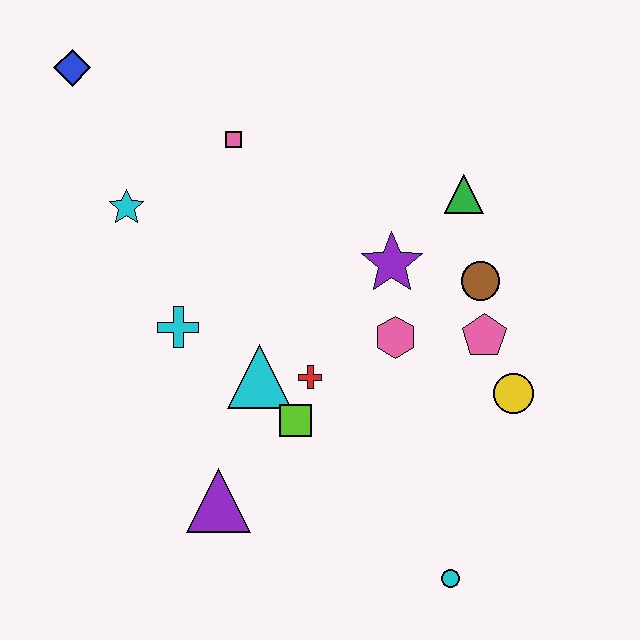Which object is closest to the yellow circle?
The pink pentagon is closest to the yellow circle.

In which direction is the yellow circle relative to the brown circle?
The yellow circle is below the brown circle.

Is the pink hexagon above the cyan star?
No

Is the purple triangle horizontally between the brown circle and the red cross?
No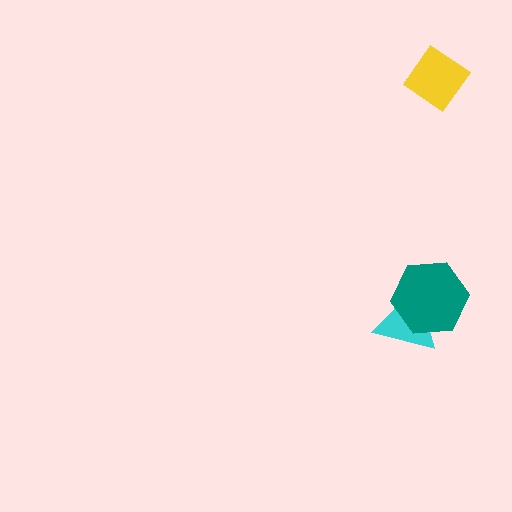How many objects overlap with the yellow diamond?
0 objects overlap with the yellow diamond.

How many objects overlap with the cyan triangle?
1 object overlaps with the cyan triangle.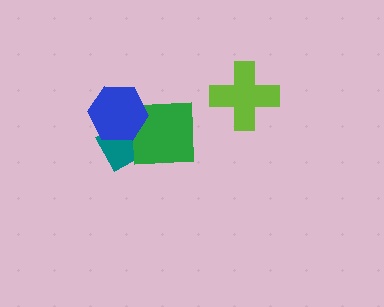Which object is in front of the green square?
The blue hexagon is in front of the green square.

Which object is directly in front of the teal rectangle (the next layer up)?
The green square is directly in front of the teal rectangle.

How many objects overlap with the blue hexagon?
2 objects overlap with the blue hexagon.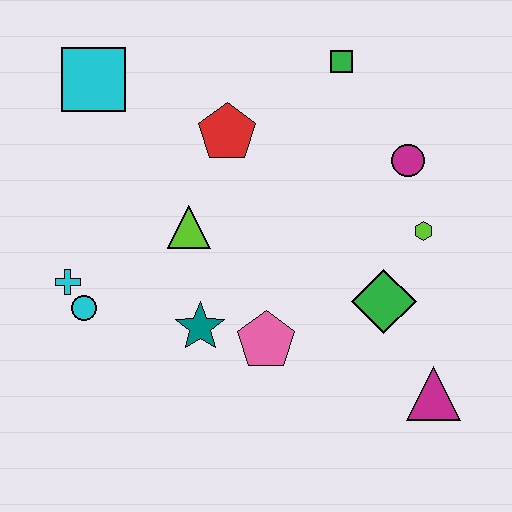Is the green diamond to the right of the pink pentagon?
Yes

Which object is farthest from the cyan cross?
The magenta triangle is farthest from the cyan cross.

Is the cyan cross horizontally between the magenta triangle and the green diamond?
No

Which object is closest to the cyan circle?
The cyan cross is closest to the cyan circle.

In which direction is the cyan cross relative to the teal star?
The cyan cross is to the left of the teal star.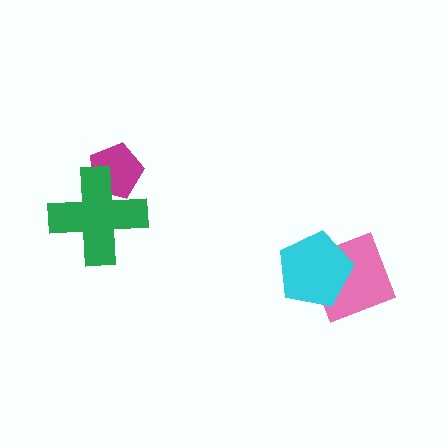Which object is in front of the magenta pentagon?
The green cross is in front of the magenta pentagon.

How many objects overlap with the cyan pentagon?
1 object overlaps with the cyan pentagon.